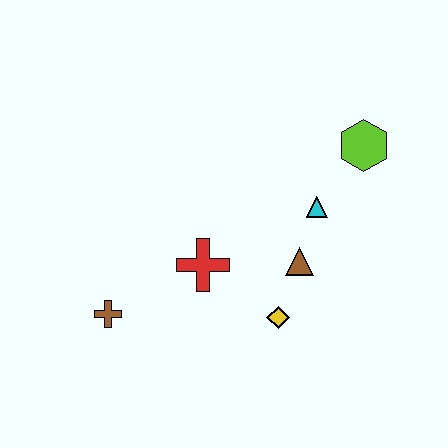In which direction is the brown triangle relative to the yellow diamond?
The brown triangle is above the yellow diamond.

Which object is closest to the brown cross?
The red cross is closest to the brown cross.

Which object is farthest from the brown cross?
The lime hexagon is farthest from the brown cross.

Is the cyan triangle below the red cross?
No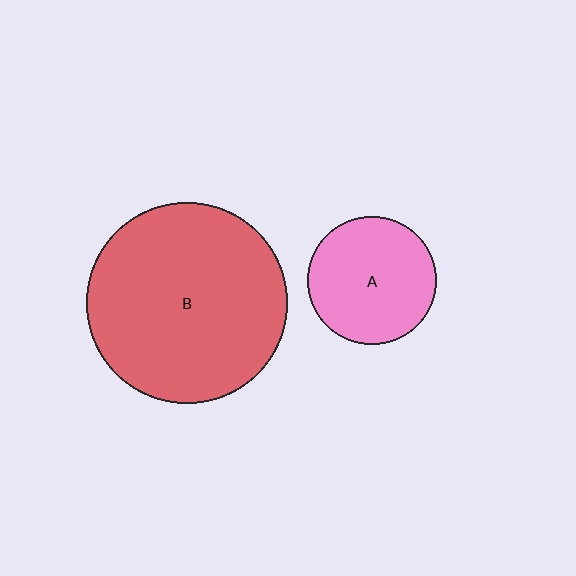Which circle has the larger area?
Circle B (red).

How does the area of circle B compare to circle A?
Approximately 2.4 times.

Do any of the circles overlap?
No, none of the circles overlap.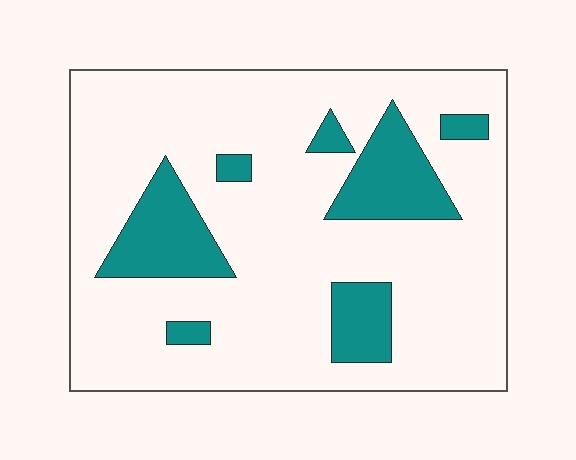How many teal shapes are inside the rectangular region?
7.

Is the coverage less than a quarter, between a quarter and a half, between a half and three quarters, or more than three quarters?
Less than a quarter.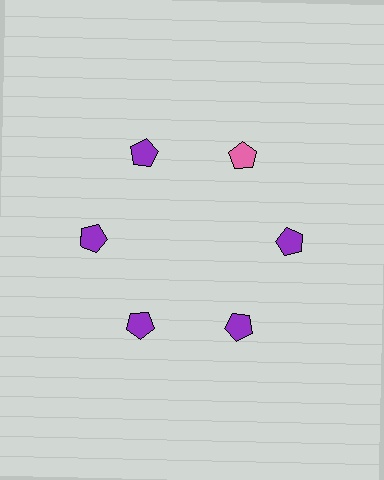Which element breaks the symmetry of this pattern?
The pink pentagon at roughly the 1 o'clock position breaks the symmetry. All other shapes are purple pentagons.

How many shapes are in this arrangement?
There are 6 shapes arranged in a ring pattern.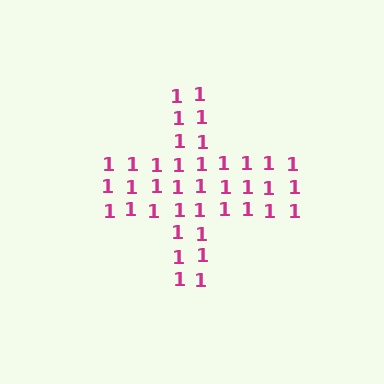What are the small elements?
The small elements are digit 1's.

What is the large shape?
The large shape is a cross.